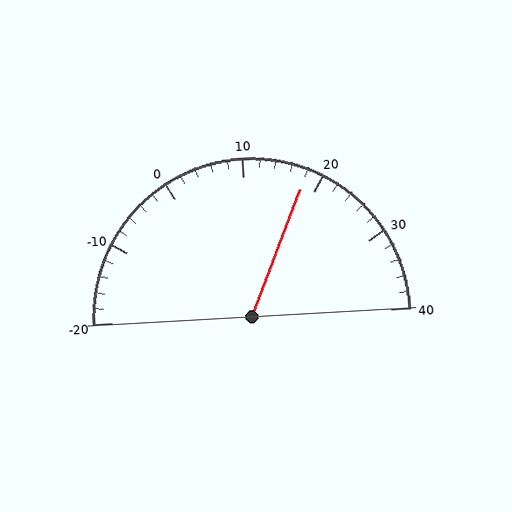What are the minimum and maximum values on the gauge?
The gauge ranges from -20 to 40.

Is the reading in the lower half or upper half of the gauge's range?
The reading is in the upper half of the range (-20 to 40).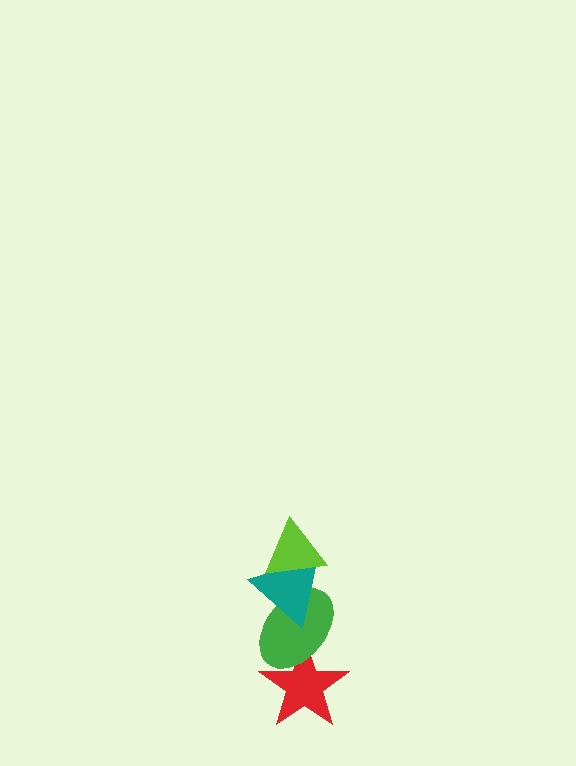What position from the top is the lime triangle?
The lime triangle is 1st from the top.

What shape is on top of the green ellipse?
The teal triangle is on top of the green ellipse.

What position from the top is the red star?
The red star is 4th from the top.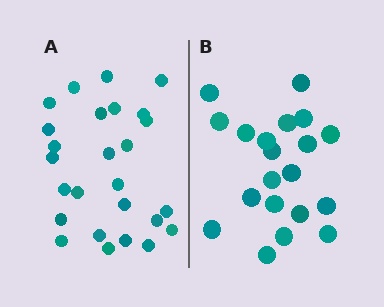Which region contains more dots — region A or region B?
Region A (the left region) has more dots.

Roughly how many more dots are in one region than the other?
Region A has about 6 more dots than region B.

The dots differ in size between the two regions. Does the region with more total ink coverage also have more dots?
No. Region B has more total ink coverage because its dots are larger, but region A actually contains more individual dots. Total area can be misleading — the number of items is what matters here.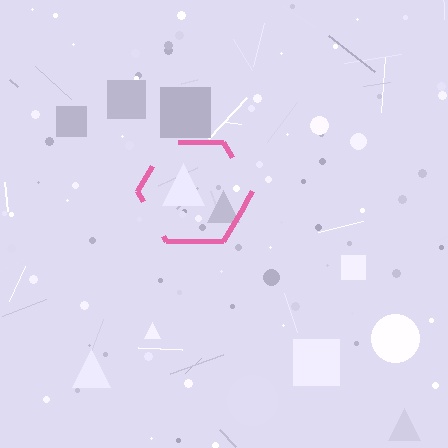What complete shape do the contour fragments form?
The contour fragments form a hexagon.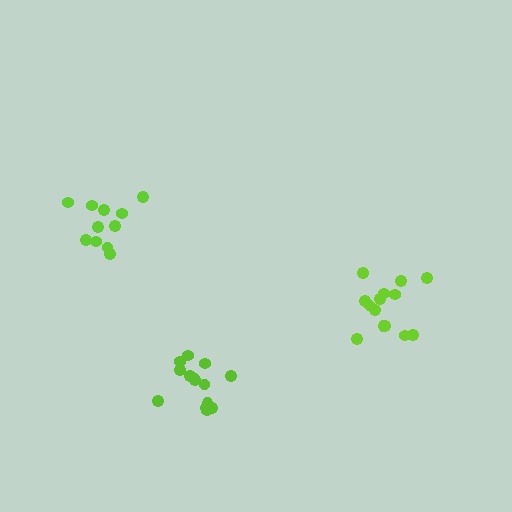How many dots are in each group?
Group 1: 14 dots, Group 2: 11 dots, Group 3: 14 dots (39 total).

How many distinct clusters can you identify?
There are 3 distinct clusters.